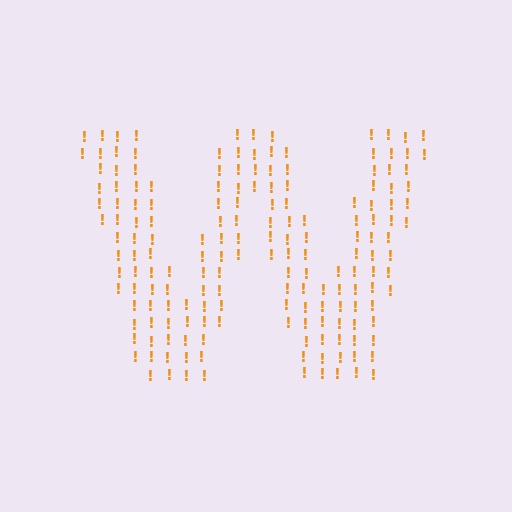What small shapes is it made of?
It is made of small exclamation marks.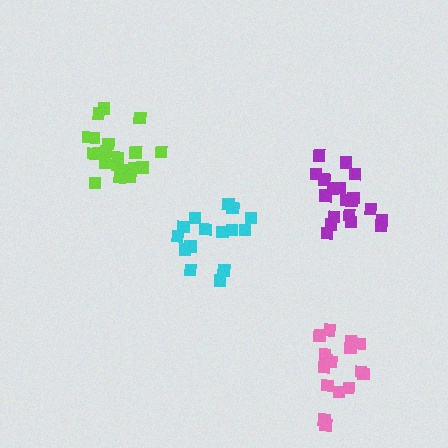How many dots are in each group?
Group 1: 16 dots, Group 2: 19 dots, Group 3: 15 dots, Group 4: 20 dots (70 total).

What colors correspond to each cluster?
The clusters are colored: pink, purple, cyan, lime.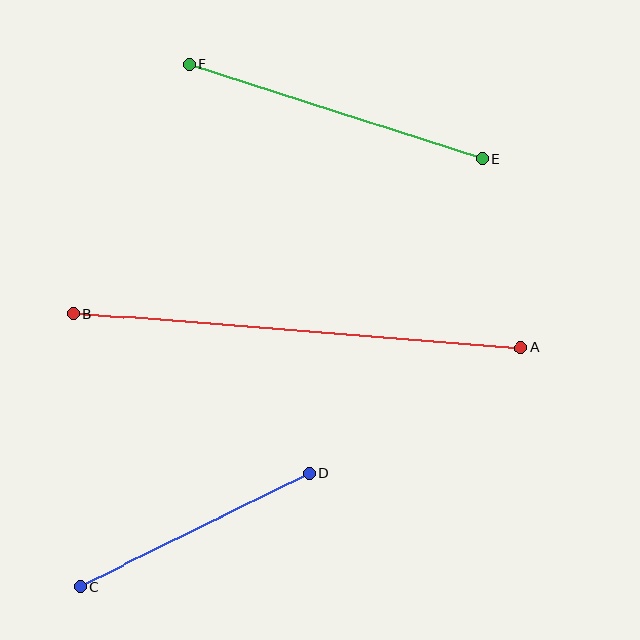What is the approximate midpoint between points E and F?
The midpoint is at approximately (336, 111) pixels.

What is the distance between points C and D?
The distance is approximately 256 pixels.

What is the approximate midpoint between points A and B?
The midpoint is at approximately (297, 331) pixels.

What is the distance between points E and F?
The distance is approximately 307 pixels.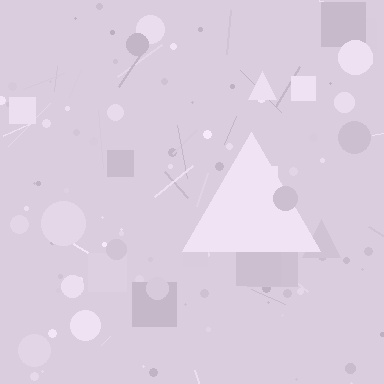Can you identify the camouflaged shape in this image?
The camouflaged shape is a triangle.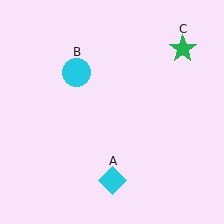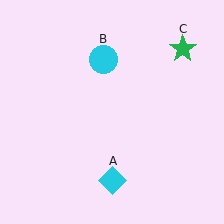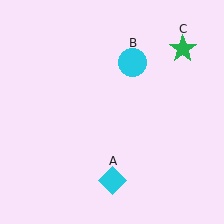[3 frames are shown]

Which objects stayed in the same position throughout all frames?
Cyan diamond (object A) and green star (object C) remained stationary.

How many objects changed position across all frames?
1 object changed position: cyan circle (object B).